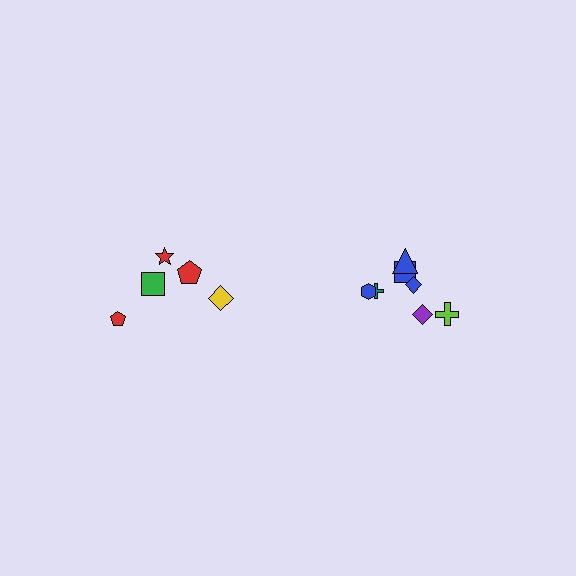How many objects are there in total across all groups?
There are 12 objects.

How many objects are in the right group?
There are 7 objects.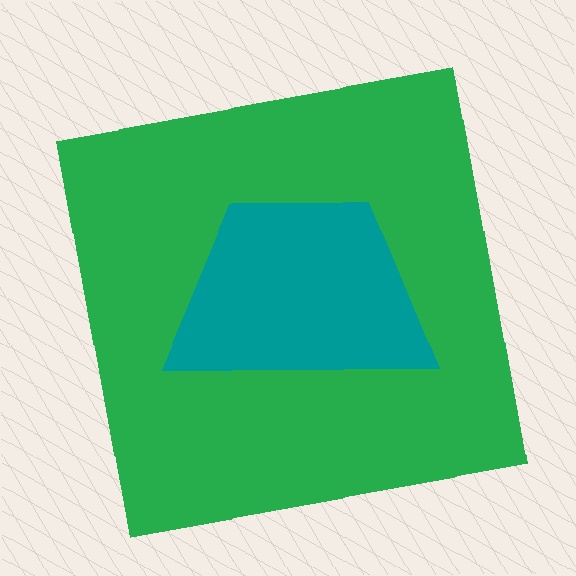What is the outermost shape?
The green square.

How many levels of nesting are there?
2.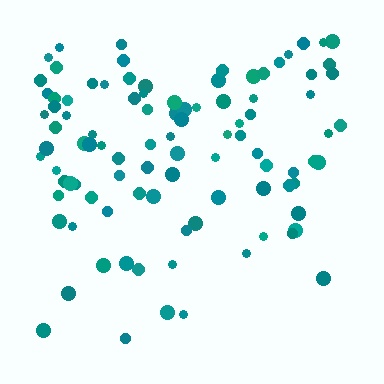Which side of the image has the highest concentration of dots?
The top.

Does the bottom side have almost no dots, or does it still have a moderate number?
Still a moderate number, just noticeably fewer than the top.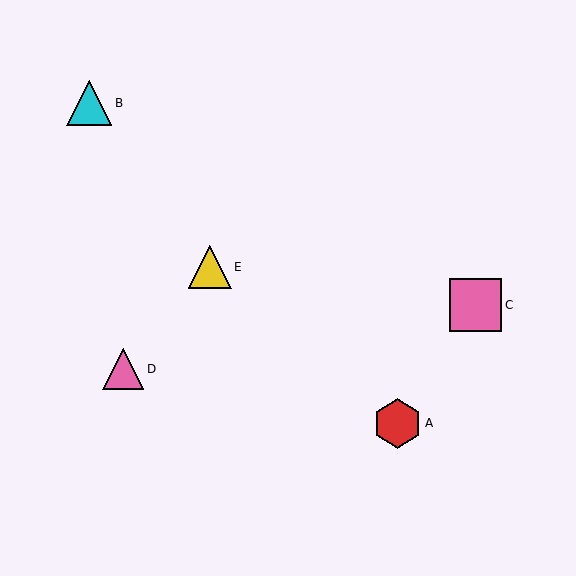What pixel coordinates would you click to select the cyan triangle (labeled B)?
Click at (89, 103) to select the cyan triangle B.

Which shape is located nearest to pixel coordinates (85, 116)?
The cyan triangle (labeled B) at (89, 103) is nearest to that location.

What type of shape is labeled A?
Shape A is a red hexagon.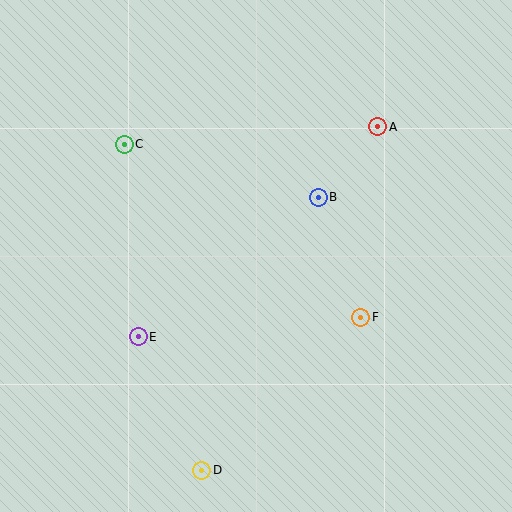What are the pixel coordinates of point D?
Point D is at (202, 470).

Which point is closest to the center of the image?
Point B at (318, 197) is closest to the center.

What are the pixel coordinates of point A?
Point A is at (378, 127).